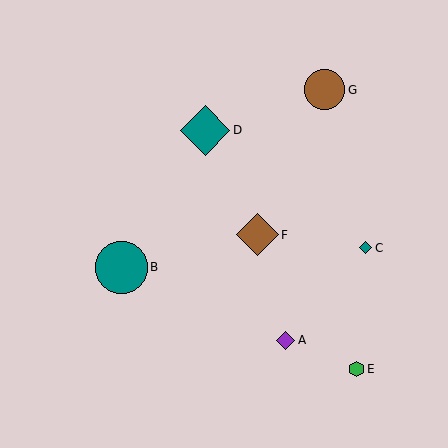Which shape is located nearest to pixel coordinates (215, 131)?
The teal diamond (labeled D) at (205, 130) is nearest to that location.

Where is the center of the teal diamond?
The center of the teal diamond is at (205, 130).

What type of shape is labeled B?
Shape B is a teal circle.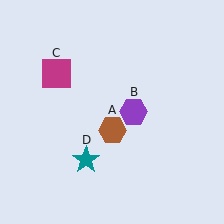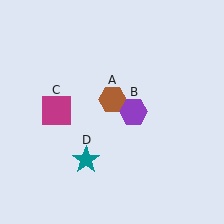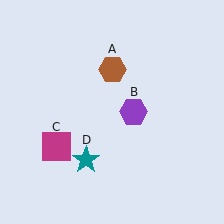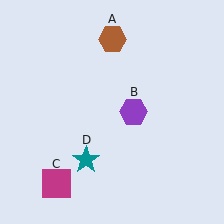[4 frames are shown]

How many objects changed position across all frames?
2 objects changed position: brown hexagon (object A), magenta square (object C).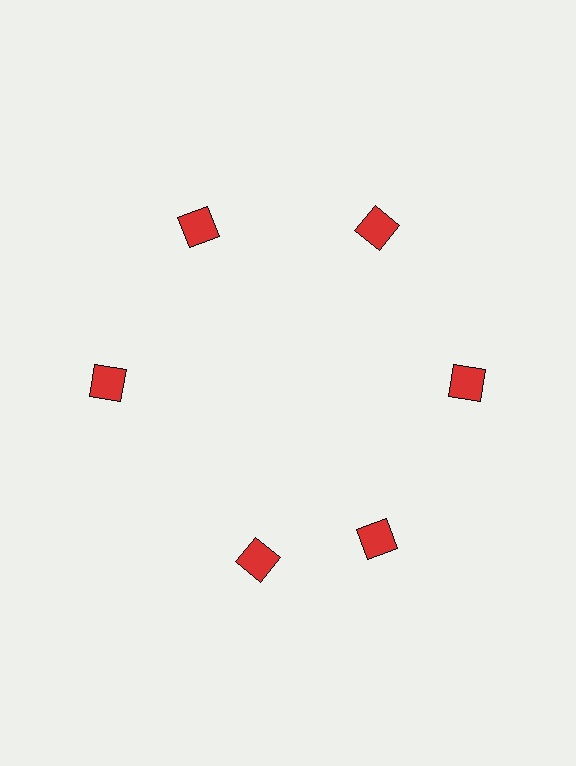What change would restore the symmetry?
The symmetry would be restored by rotating it back into even spacing with its neighbors so that all 6 squares sit at equal angles and equal distance from the center.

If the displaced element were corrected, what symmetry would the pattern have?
It would have 6-fold rotational symmetry — the pattern would map onto itself every 60 degrees.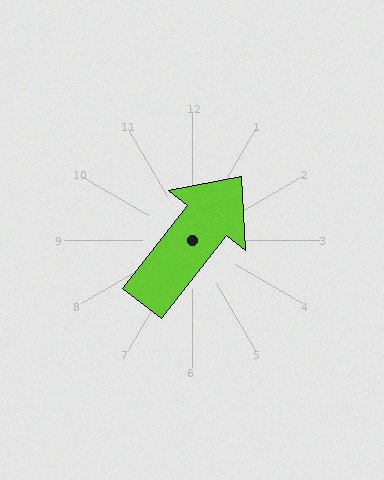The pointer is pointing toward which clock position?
Roughly 1 o'clock.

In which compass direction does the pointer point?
Northeast.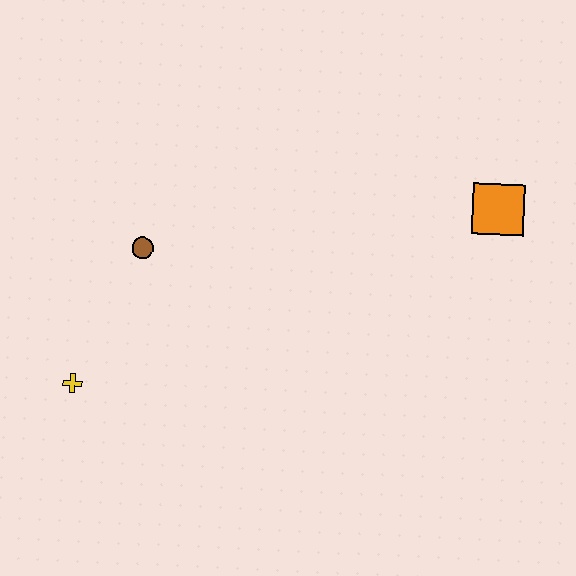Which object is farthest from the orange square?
The yellow cross is farthest from the orange square.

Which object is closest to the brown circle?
The yellow cross is closest to the brown circle.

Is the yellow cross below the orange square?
Yes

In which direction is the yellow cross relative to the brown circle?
The yellow cross is below the brown circle.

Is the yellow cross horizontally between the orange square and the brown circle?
No